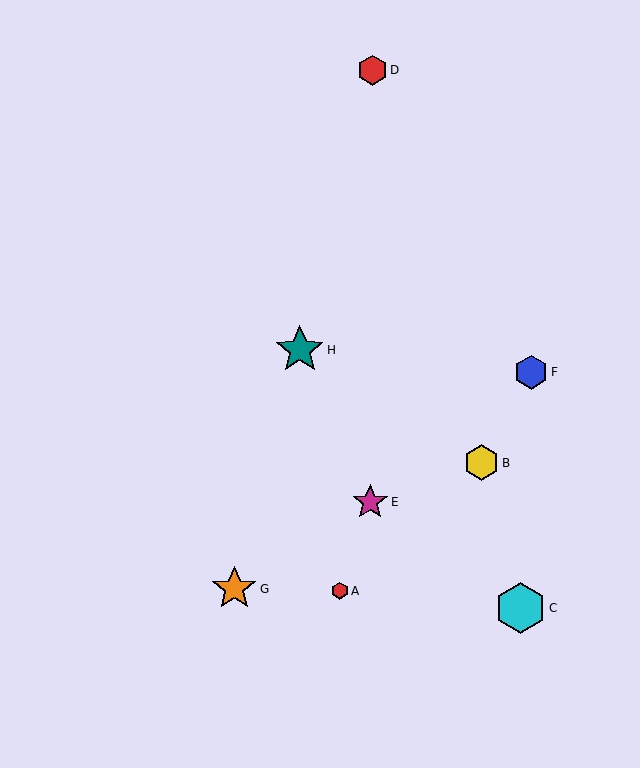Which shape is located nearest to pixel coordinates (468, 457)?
The yellow hexagon (labeled B) at (482, 463) is nearest to that location.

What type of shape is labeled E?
Shape E is a magenta star.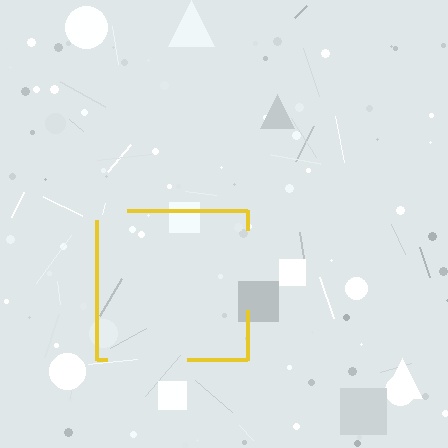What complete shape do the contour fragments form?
The contour fragments form a square.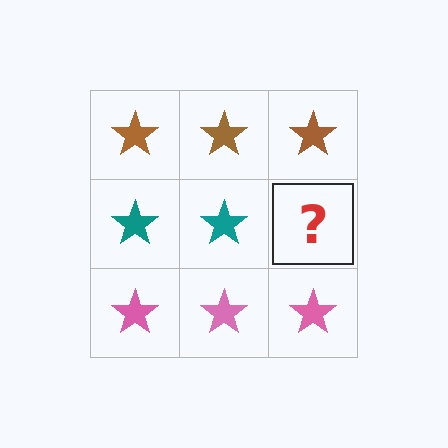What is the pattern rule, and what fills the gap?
The rule is that each row has a consistent color. The gap should be filled with a teal star.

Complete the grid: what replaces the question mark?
The question mark should be replaced with a teal star.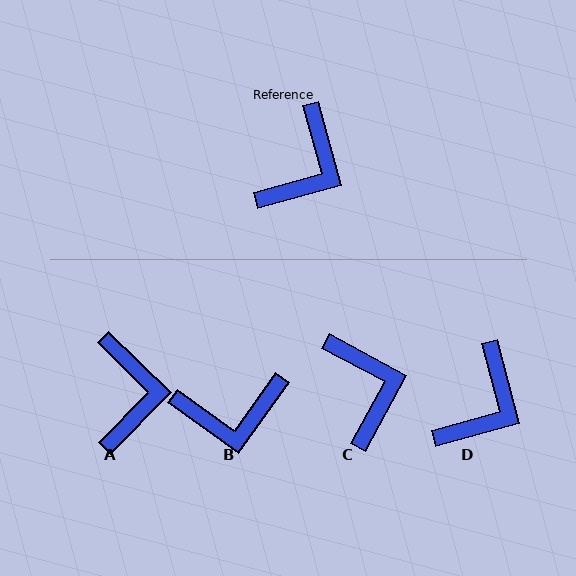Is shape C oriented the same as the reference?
No, it is off by about 47 degrees.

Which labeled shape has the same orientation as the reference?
D.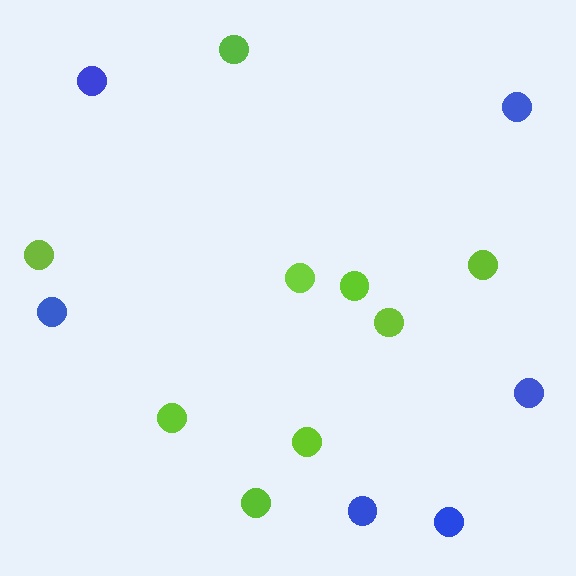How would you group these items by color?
There are 2 groups: one group of blue circles (6) and one group of lime circles (9).